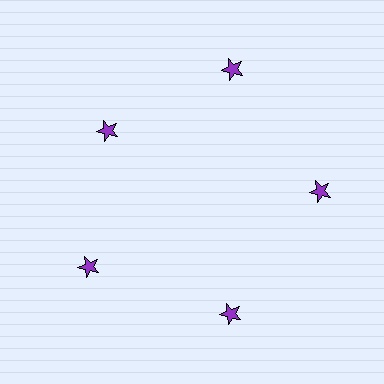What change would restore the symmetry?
The symmetry would be restored by moving it outward, back onto the ring so that all 5 stars sit at equal angles and equal distance from the center.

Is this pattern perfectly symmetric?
No. The 5 purple stars are arranged in a ring, but one element near the 10 o'clock position is pulled inward toward the center, breaking the 5-fold rotational symmetry.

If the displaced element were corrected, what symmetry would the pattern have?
It would have 5-fold rotational symmetry — the pattern would map onto itself every 72 degrees.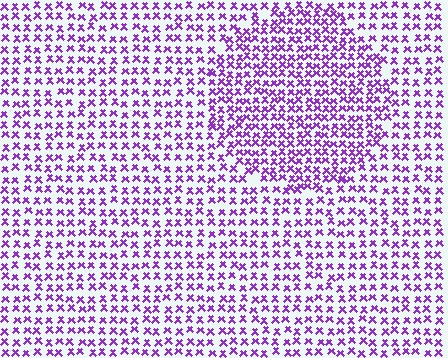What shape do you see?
I see a circle.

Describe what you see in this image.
The image contains small purple elements arranged at two different densities. A circle-shaped region is visible where the elements are more densely packed than the surrounding area.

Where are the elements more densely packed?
The elements are more densely packed inside the circle boundary.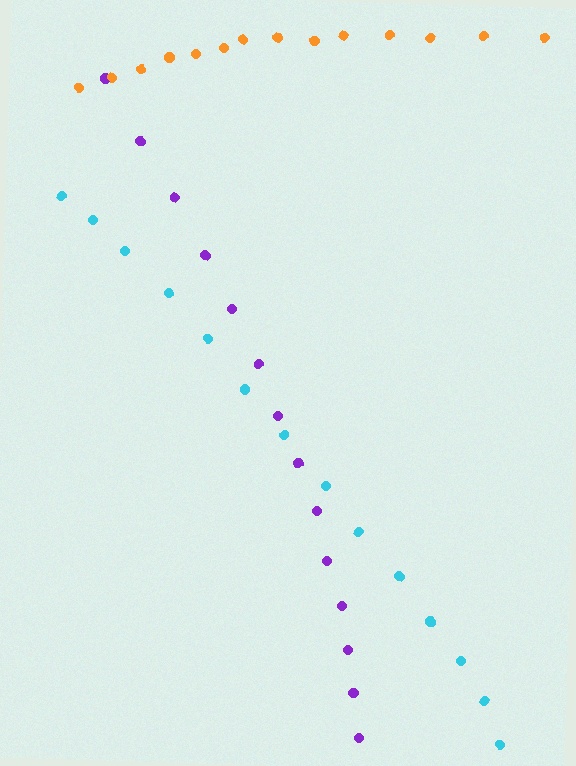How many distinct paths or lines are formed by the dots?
There are 3 distinct paths.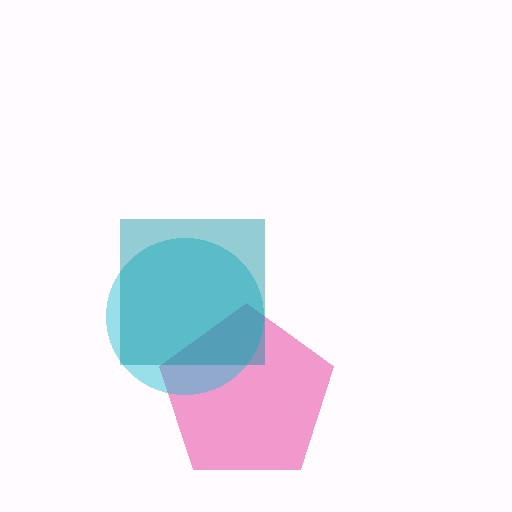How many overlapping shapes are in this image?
There are 3 overlapping shapes in the image.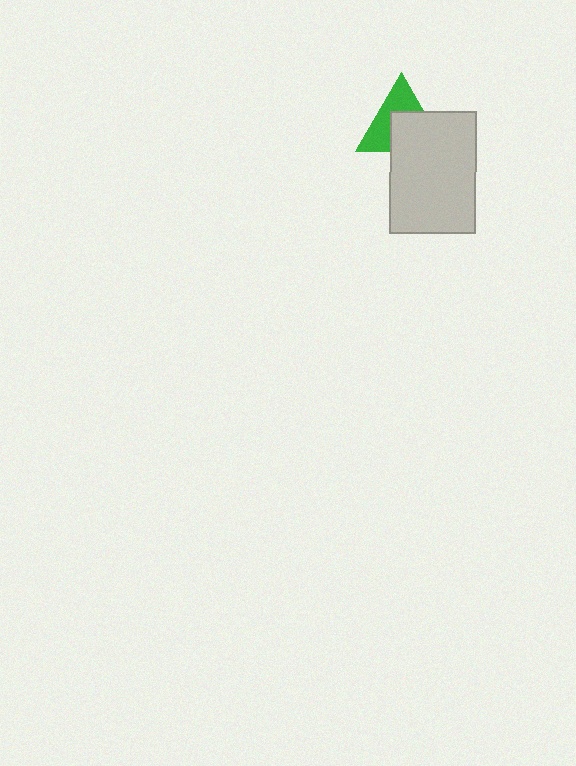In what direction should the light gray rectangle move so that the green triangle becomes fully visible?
The light gray rectangle should move down. That is the shortest direction to clear the overlap and leave the green triangle fully visible.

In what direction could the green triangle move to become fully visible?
The green triangle could move up. That would shift it out from behind the light gray rectangle entirely.